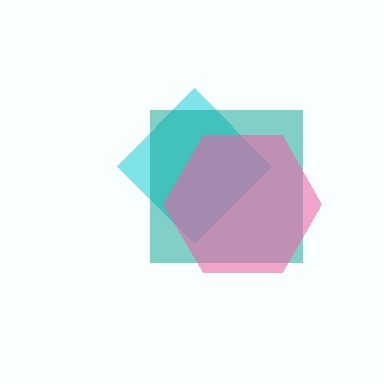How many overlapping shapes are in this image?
There are 3 overlapping shapes in the image.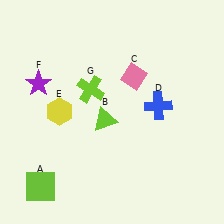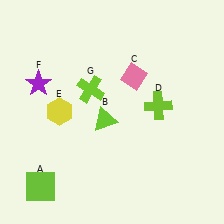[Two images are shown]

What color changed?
The cross (D) changed from blue in Image 1 to lime in Image 2.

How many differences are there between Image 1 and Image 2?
There is 1 difference between the two images.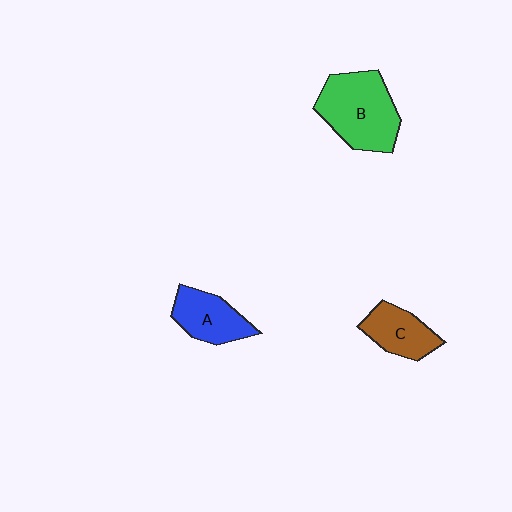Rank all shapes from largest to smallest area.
From largest to smallest: B (green), A (blue), C (brown).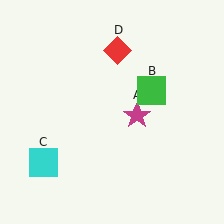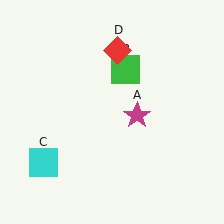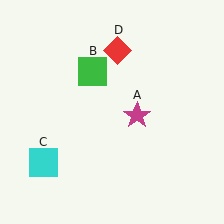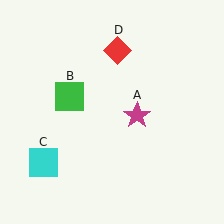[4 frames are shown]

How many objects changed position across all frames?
1 object changed position: green square (object B).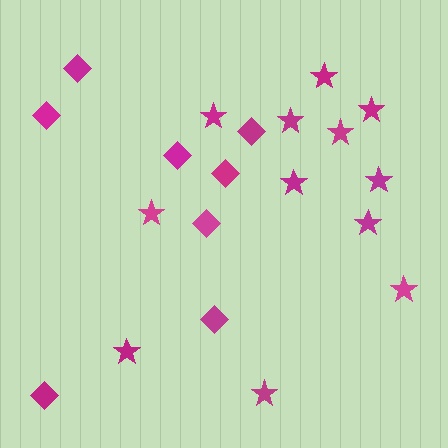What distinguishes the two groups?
There are 2 groups: one group of diamonds (8) and one group of stars (12).